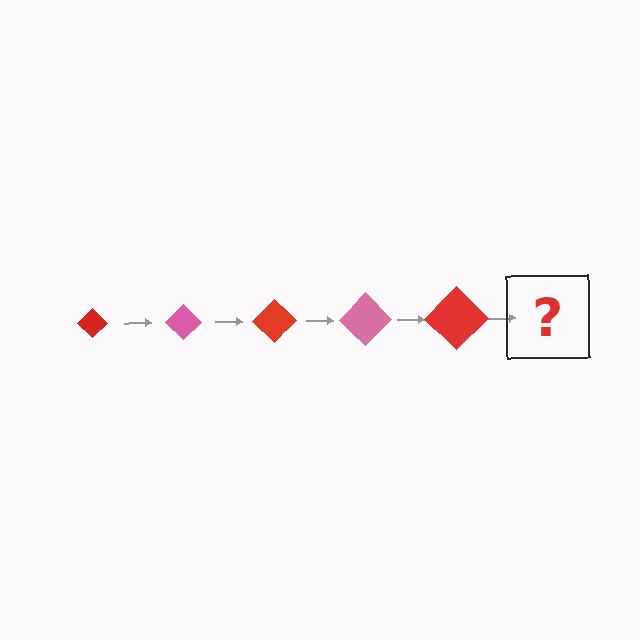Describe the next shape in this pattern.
It should be a pink diamond, larger than the previous one.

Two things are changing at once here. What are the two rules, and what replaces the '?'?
The two rules are that the diamond grows larger each step and the color cycles through red and pink. The '?' should be a pink diamond, larger than the previous one.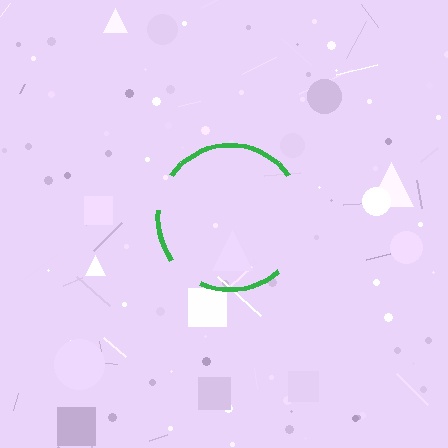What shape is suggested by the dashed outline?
The dashed outline suggests a circle.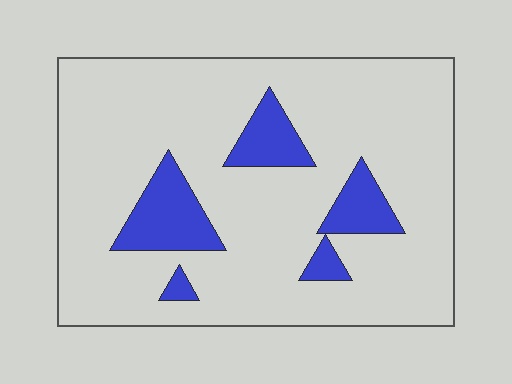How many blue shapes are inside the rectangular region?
5.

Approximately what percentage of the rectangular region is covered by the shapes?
Approximately 15%.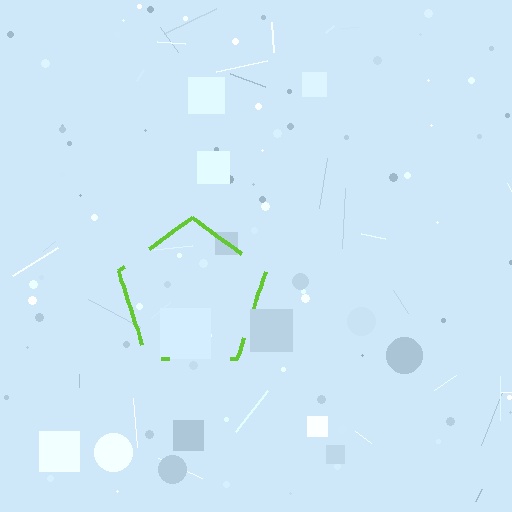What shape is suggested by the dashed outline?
The dashed outline suggests a pentagon.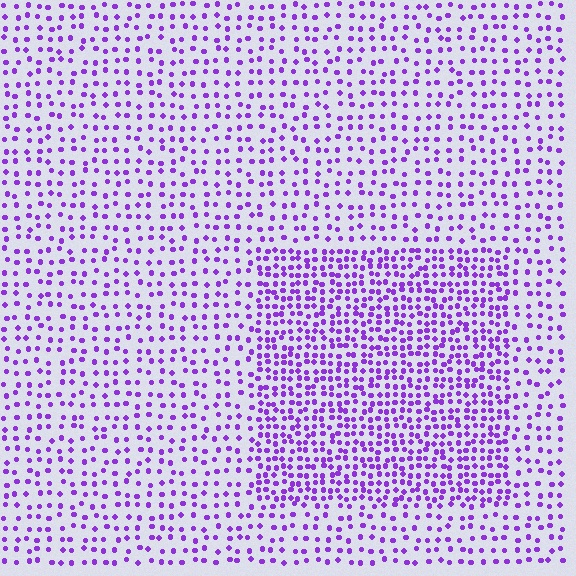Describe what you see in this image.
The image contains small purple elements arranged at two different densities. A rectangle-shaped region is visible where the elements are more densely packed than the surrounding area.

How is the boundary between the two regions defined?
The boundary is defined by a change in element density (approximately 1.9x ratio). All elements are the same color, size, and shape.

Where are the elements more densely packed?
The elements are more densely packed inside the rectangle boundary.